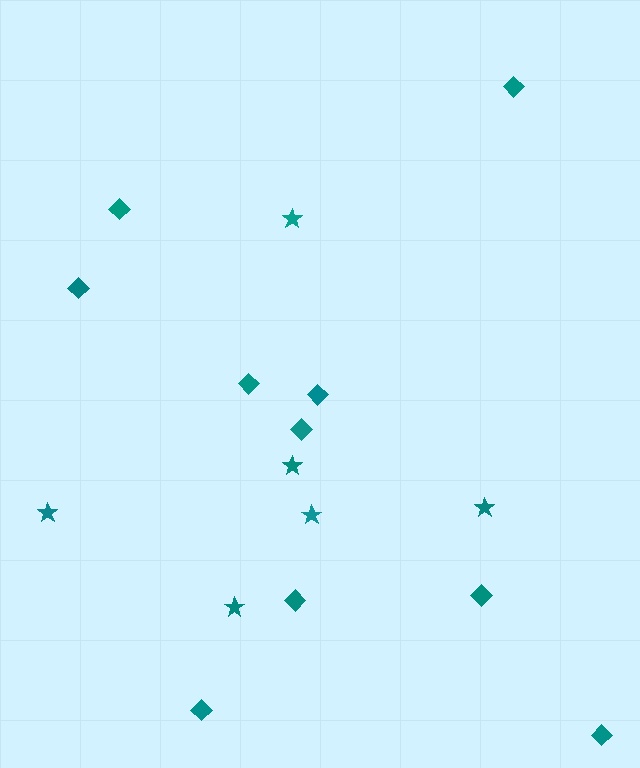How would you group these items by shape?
There are 2 groups: one group of diamonds (10) and one group of stars (6).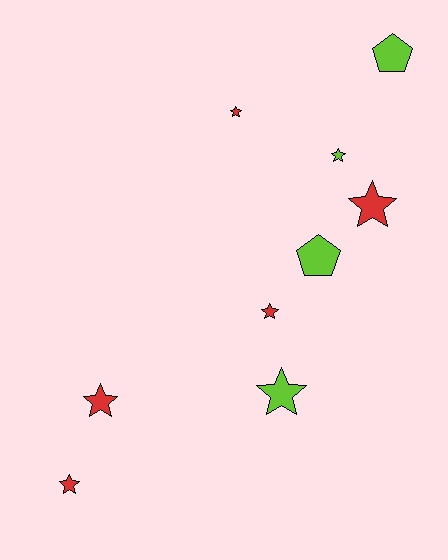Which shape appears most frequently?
Star, with 7 objects.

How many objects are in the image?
There are 9 objects.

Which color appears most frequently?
Red, with 5 objects.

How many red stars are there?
There are 5 red stars.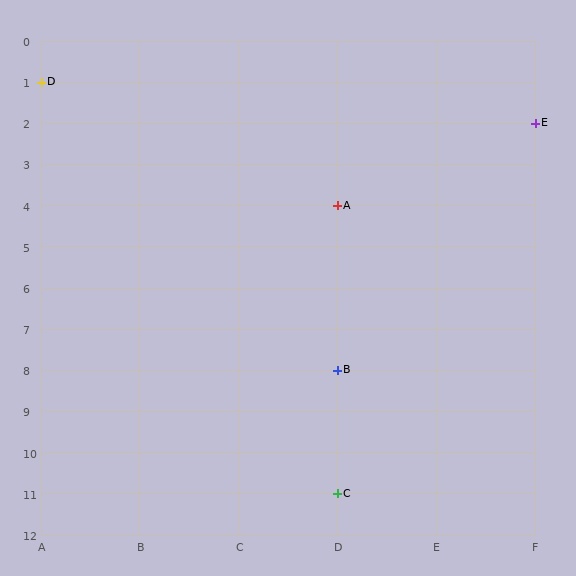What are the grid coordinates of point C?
Point C is at grid coordinates (D, 11).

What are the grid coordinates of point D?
Point D is at grid coordinates (A, 1).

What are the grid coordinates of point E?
Point E is at grid coordinates (F, 2).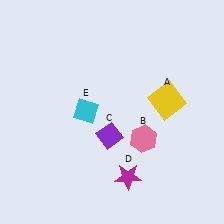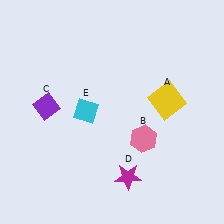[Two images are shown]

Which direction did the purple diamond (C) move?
The purple diamond (C) moved left.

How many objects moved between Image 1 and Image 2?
1 object moved between the two images.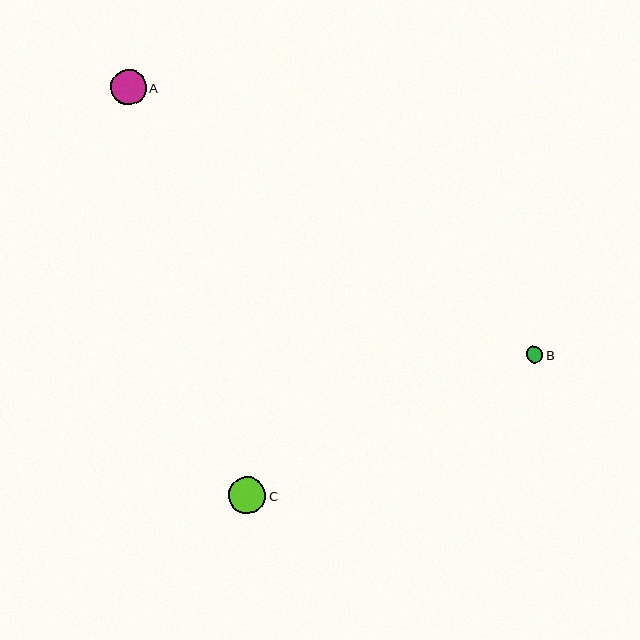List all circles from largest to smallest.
From largest to smallest: C, A, B.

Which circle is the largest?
Circle C is the largest with a size of approximately 37 pixels.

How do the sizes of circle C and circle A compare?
Circle C and circle A are approximately the same size.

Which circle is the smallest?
Circle B is the smallest with a size of approximately 17 pixels.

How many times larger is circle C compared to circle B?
Circle C is approximately 2.2 times the size of circle B.